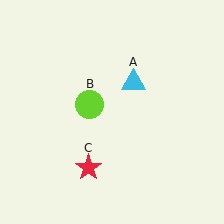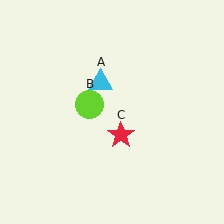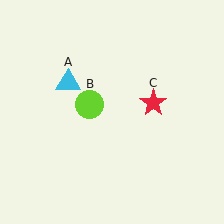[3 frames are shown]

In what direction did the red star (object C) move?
The red star (object C) moved up and to the right.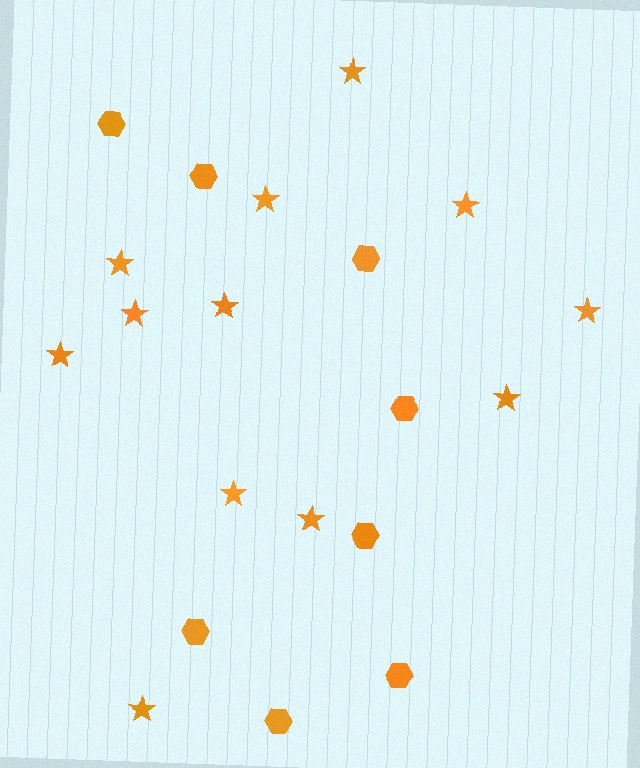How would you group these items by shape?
There are 2 groups: one group of stars (12) and one group of hexagons (8).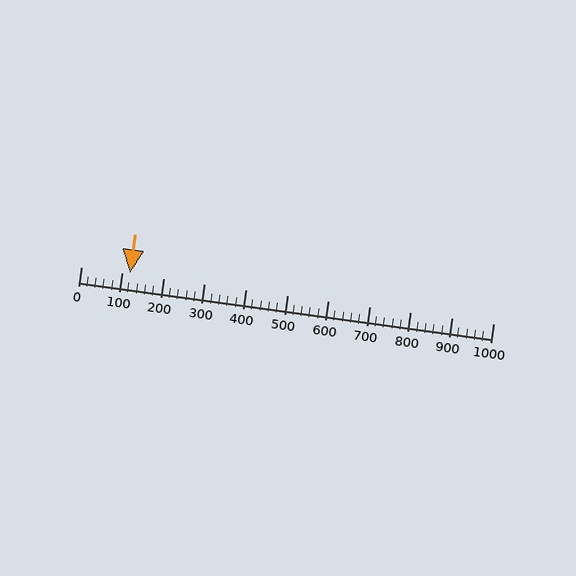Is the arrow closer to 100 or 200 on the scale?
The arrow is closer to 100.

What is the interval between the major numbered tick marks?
The major tick marks are spaced 100 units apart.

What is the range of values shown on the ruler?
The ruler shows values from 0 to 1000.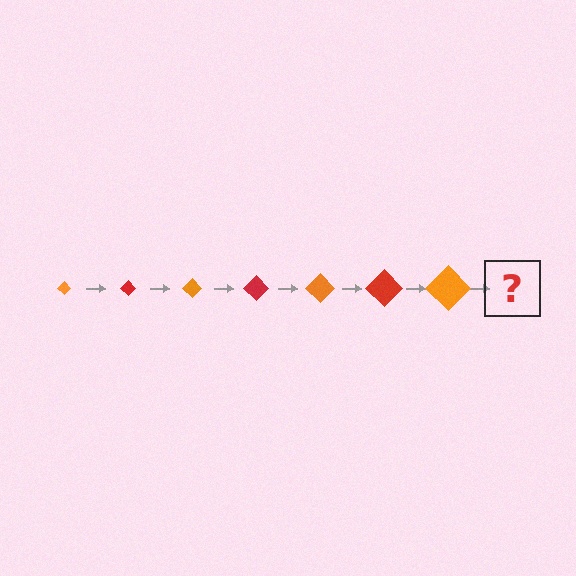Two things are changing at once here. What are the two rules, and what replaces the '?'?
The two rules are that the diamond grows larger each step and the color cycles through orange and red. The '?' should be a red diamond, larger than the previous one.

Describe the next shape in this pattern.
It should be a red diamond, larger than the previous one.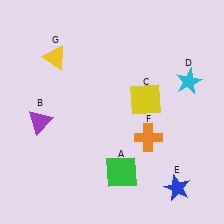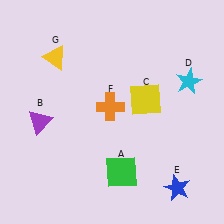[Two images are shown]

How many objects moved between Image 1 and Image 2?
1 object moved between the two images.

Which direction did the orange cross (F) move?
The orange cross (F) moved left.